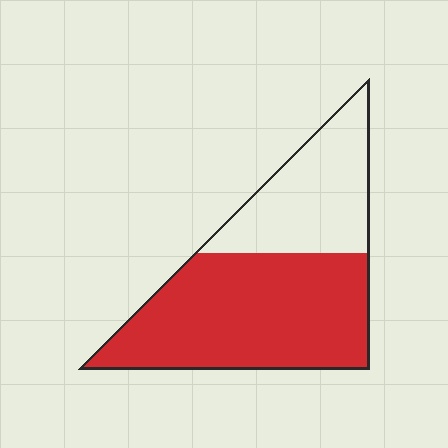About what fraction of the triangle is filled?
About five eighths (5/8).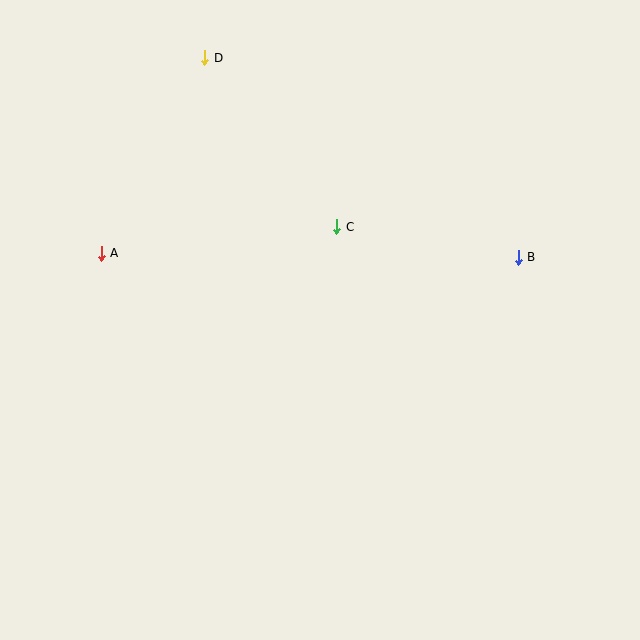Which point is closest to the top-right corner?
Point B is closest to the top-right corner.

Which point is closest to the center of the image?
Point C at (337, 227) is closest to the center.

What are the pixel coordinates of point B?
Point B is at (518, 257).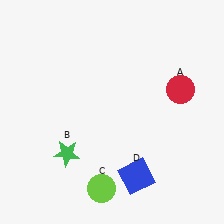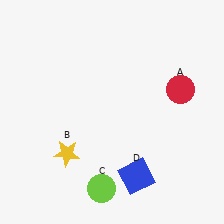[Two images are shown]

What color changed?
The star (B) changed from green in Image 1 to yellow in Image 2.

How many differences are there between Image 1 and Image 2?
There is 1 difference between the two images.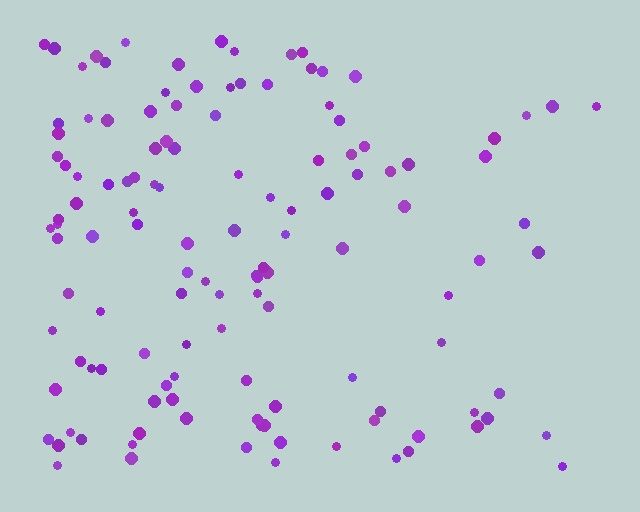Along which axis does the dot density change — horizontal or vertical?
Horizontal.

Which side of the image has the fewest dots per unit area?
The right.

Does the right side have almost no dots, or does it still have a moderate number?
Still a moderate number, just noticeably fewer than the left.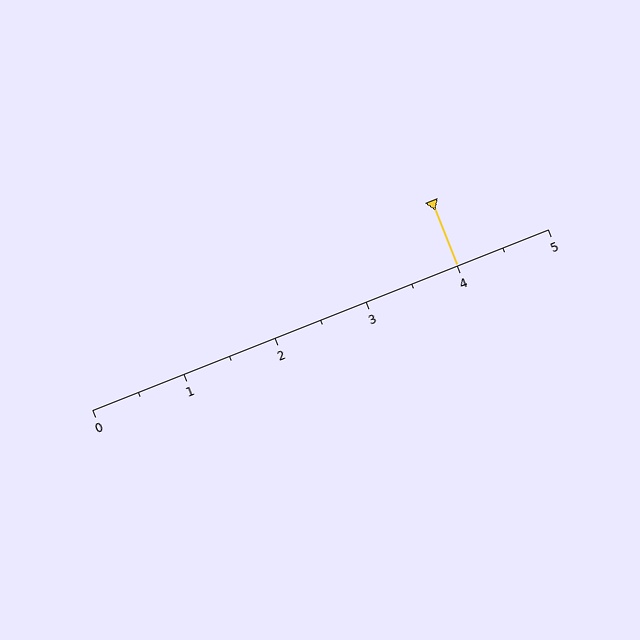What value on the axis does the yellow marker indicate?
The marker indicates approximately 4.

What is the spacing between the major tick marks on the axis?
The major ticks are spaced 1 apart.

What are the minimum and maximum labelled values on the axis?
The axis runs from 0 to 5.